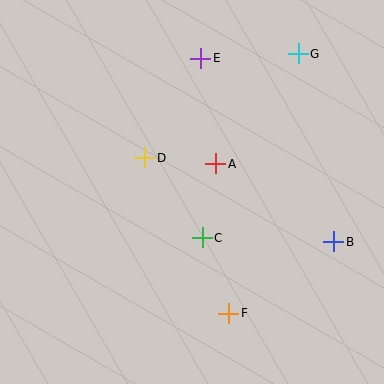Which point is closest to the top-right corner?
Point G is closest to the top-right corner.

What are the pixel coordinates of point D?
Point D is at (145, 158).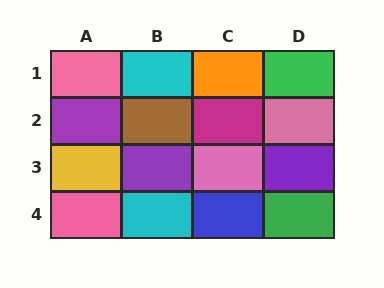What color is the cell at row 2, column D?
Pink.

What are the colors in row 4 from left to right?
Pink, cyan, blue, green.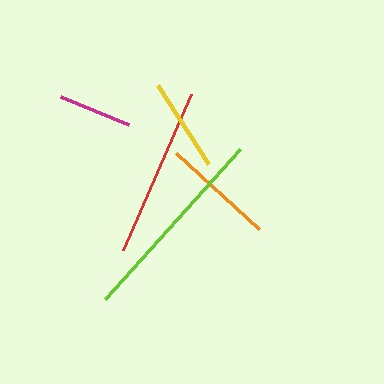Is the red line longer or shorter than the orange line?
The red line is longer than the orange line.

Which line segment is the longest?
The lime line is the longest at approximately 202 pixels.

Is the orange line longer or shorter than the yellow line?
The orange line is longer than the yellow line.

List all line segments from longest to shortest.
From longest to shortest: lime, red, orange, yellow, magenta.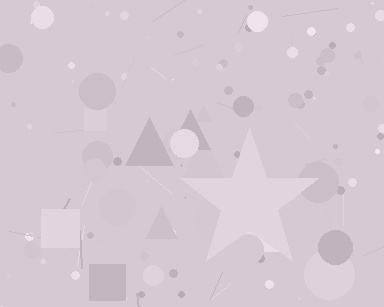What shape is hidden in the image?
A star is hidden in the image.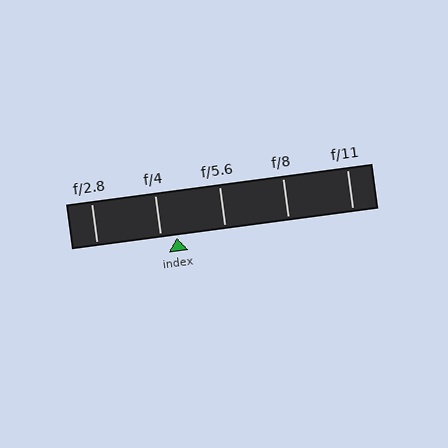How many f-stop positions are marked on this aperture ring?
There are 5 f-stop positions marked.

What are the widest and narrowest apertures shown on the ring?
The widest aperture shown is f/2.8 and the narrowest is f/11.